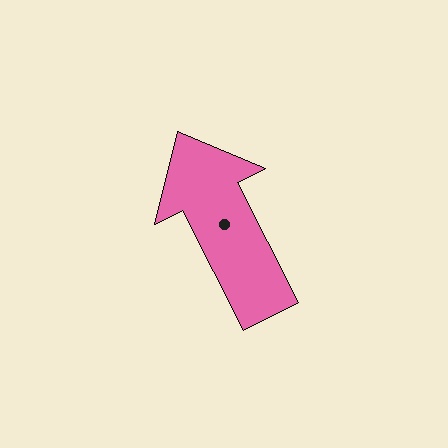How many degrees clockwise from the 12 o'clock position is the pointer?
Approximately 333 degrees.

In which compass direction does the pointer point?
Northwest.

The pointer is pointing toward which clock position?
Roughly 11 o'clock.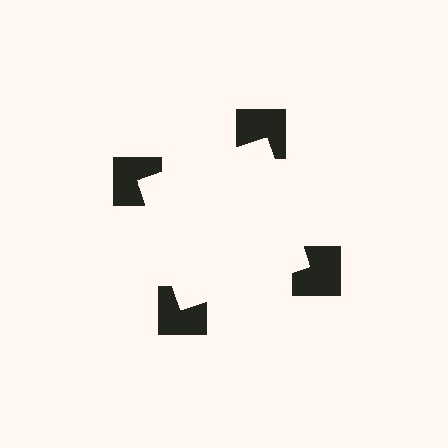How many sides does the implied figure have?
4 sides.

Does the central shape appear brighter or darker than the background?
It typically appears slightly brighter than the background, even though no actual brightness change is drawn.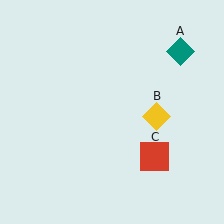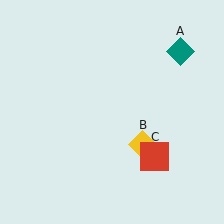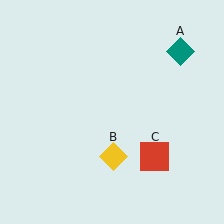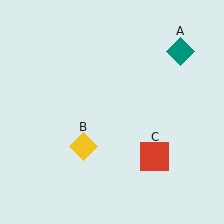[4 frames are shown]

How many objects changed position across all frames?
1 object changed position: yellow diamond (object B).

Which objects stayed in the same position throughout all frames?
Teal diamond (object A) and red square (object C) remained stationary.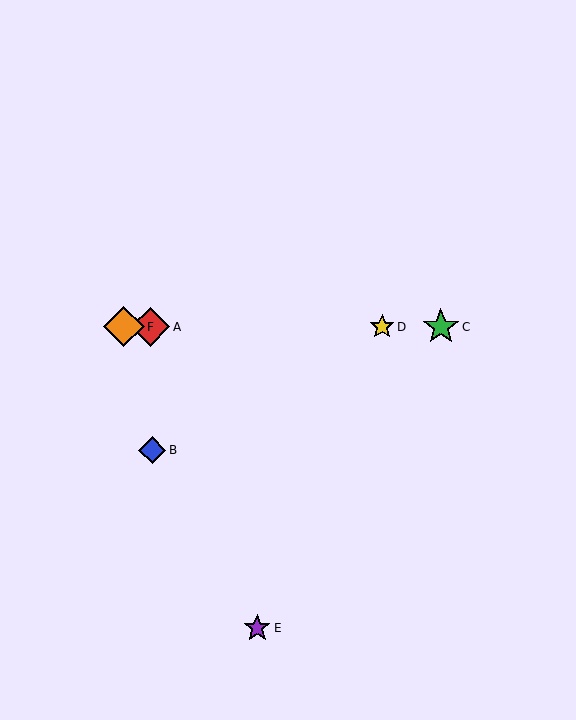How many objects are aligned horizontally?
4 objects (A, C, D, F) are aligned horizontally.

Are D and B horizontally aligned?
No, D is at y≈327 and B is at y≈450.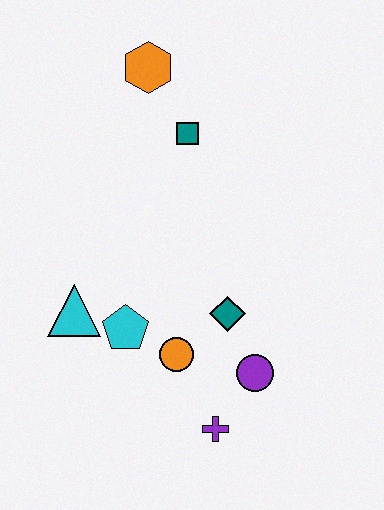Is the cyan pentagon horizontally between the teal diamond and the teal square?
No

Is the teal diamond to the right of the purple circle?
No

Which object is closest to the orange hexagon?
The teal square is closest to the orange hexagon.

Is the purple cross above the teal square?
No